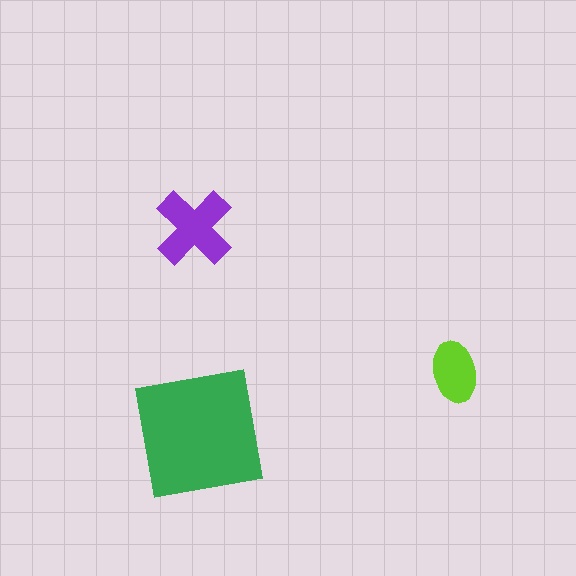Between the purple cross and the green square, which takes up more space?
The green square.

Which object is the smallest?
The lime ellipse.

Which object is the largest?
The green square.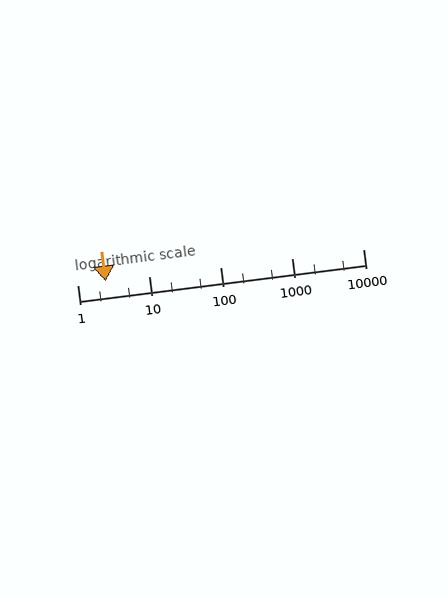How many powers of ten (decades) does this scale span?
The scale spans 4 decades, from 1 to 10000.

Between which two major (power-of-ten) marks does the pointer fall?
The pointer is between 1 and 10.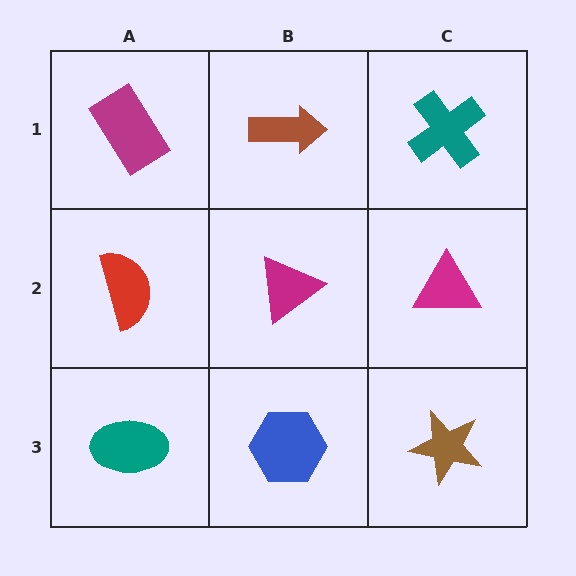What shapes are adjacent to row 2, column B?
A brown arrow (row 1, column B), a blue hexagon (row 3, column B), a red semicircle (row 2, column A), a magenta triangle (row 2, column C).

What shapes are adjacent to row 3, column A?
A red semicircle (row 2, column A), a blue hexagon (row 3, column B).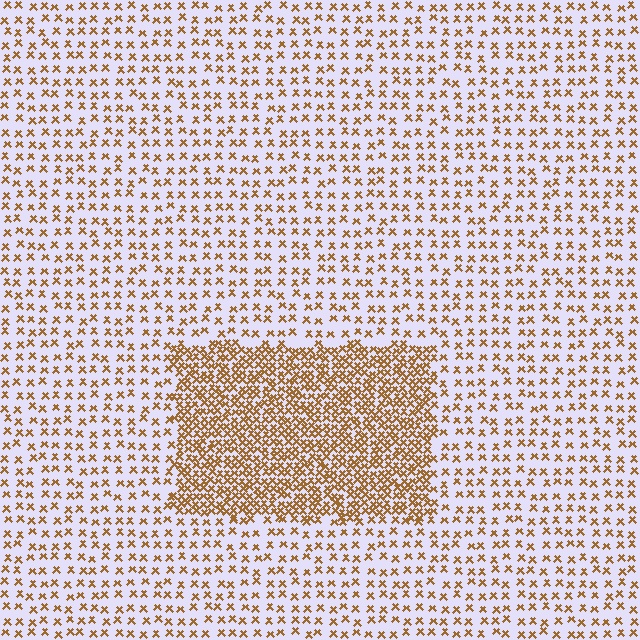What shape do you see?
I see a rectangle.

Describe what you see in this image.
The image contains small brown elements arranged at two different densities. A rectangle-shaped region is visible where the elements are more densely packed than the surrounding area.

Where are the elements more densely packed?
The elements are more densely packed inside the rectangle boundary.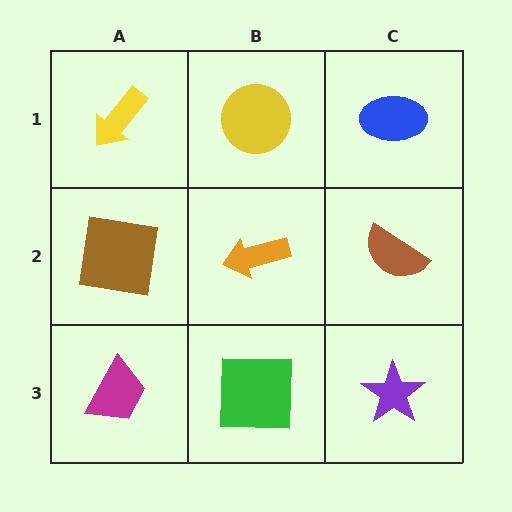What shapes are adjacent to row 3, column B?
An orange arrow (row 2, column B), a magenta trapezoid (row 3, column A), a purple star (row 3, column C).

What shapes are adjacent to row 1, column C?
A brown semicircle (row 2, column C), a yellow circle (row 1, column B).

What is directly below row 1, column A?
A brown square.